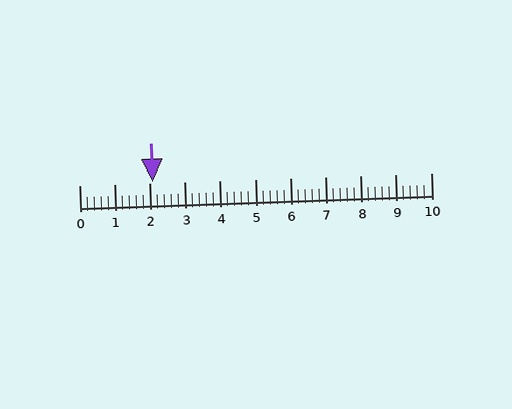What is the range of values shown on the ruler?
The ruler shows values from 0 to 10.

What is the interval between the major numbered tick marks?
The major tick marks are spaced 1 units apart.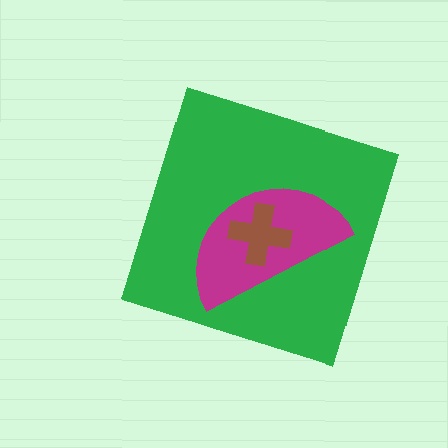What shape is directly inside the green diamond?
The magenta semicircle.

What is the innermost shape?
The brown cross.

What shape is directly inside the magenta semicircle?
The brown cross.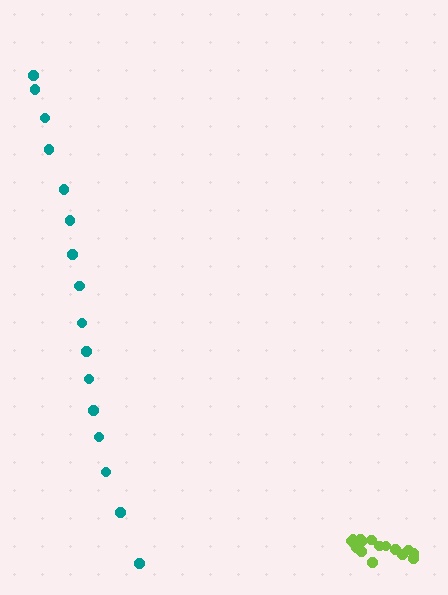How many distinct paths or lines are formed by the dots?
There are 2 distinct paths.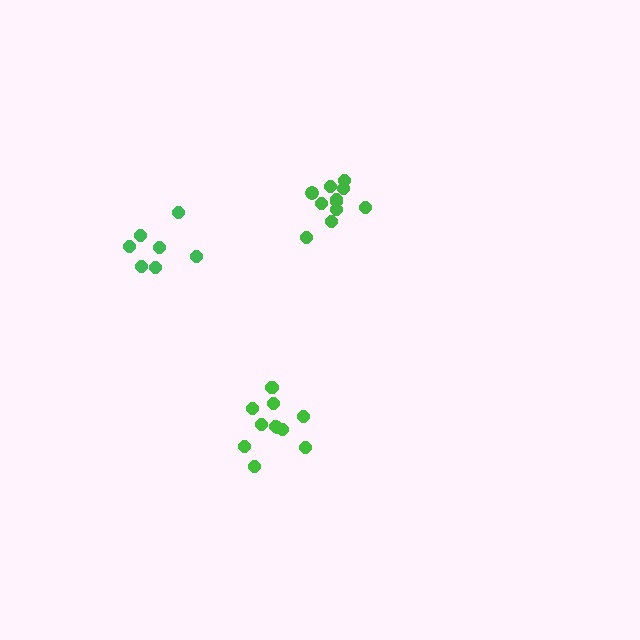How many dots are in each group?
Group 1: 12 dots, Group 2: 7 dots, Group 3: 11 dots (30 total).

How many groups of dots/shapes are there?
There are 3 groups.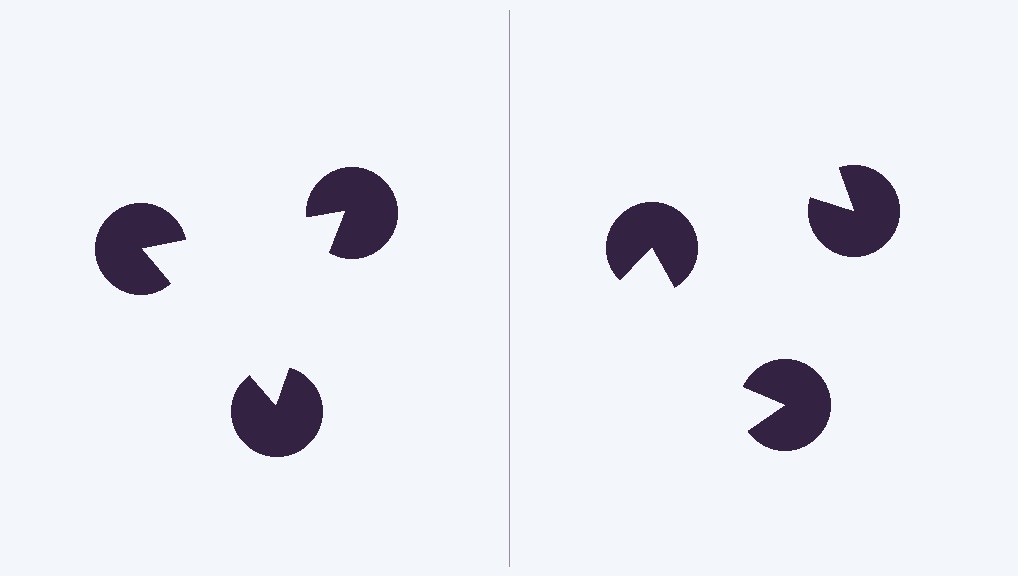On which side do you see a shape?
An illusory triangle appears on the left side. On the right side the wedge cuts are rotated, so no coherent shape forms.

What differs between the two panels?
The pac-man discs are positioned identically on both sides; only the wedge orientations differ. On the left they align to a triangle; on the right they are misaligned.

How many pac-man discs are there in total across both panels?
6 — 3 on each side.